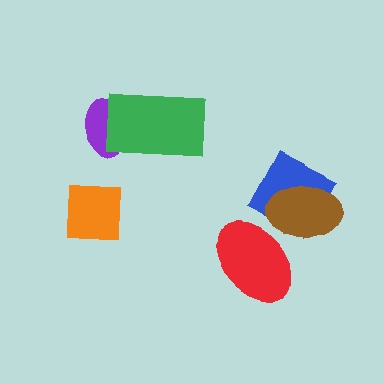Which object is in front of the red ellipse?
The brown ellipse is in front of the red ellipse.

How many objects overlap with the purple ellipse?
1 object overlaps with the purple ellipse.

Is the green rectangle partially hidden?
No, no other shape covers it.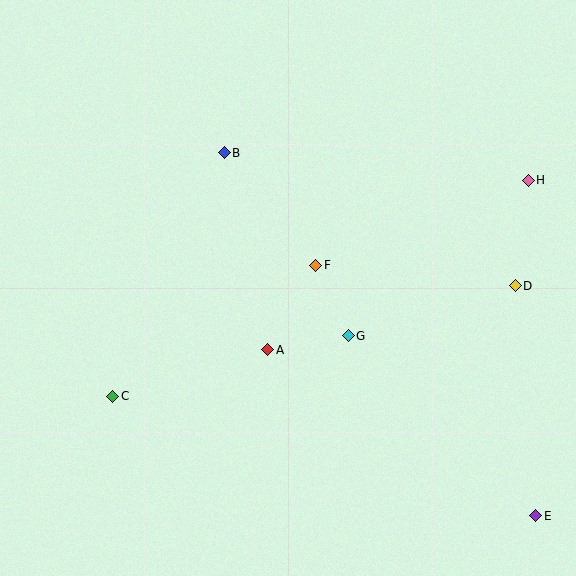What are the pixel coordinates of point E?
Point E is at (536, 516).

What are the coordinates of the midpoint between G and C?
The midpoint between G and C is at (231, 366).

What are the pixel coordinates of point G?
Point G is at (348, 336).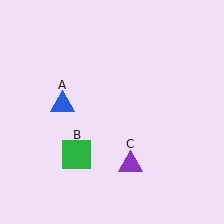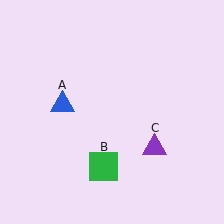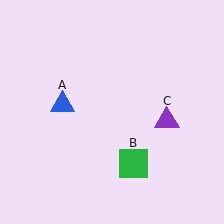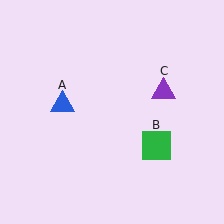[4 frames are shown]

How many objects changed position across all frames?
2 objects changed position: green square (object B), purple triangle (object C).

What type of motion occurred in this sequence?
The green square (object B), purple triangle (object C) rotated counterclockwise around the center of the scene.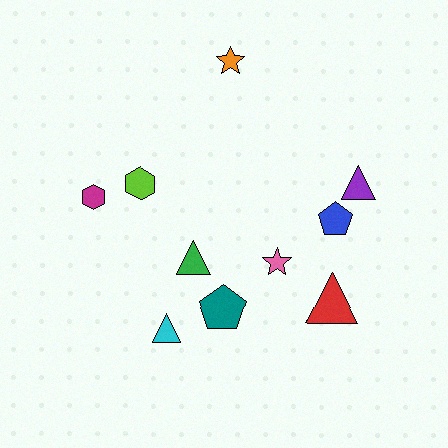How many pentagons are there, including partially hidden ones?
There are 2 pentagons.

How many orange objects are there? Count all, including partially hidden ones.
There is 1 orange object.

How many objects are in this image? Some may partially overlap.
There are 10 objects.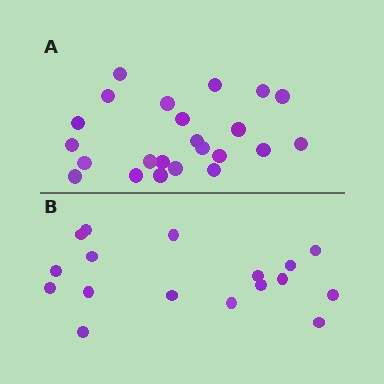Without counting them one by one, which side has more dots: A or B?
Region A (the top region) has more dots.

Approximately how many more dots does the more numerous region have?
Region A has about 6 more dots than region B.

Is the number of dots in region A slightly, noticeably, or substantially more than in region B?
Region A has noticeably more, but not dramatically so. The ratio is roughly 1.4 to 1.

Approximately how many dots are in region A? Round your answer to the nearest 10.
About 20 dots. (The exact count is 23, which rounds to 20.)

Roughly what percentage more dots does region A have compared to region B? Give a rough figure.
About 35% more.